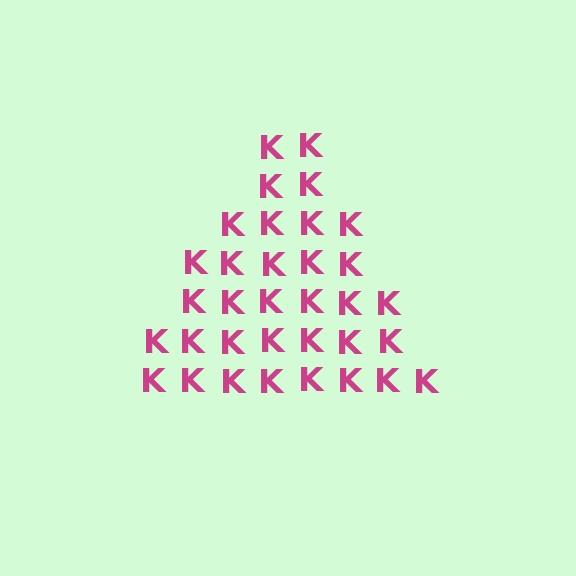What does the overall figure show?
The overall figure shows a triangle.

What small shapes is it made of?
It is made of small letter K's.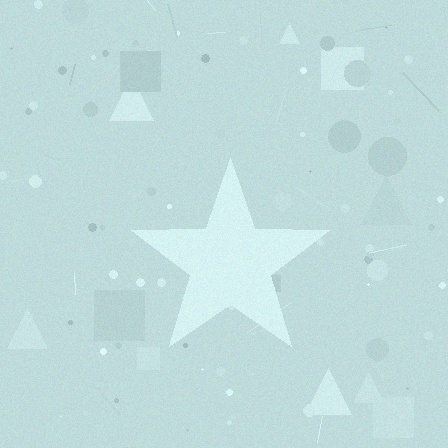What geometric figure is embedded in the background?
A star is embedded in the background.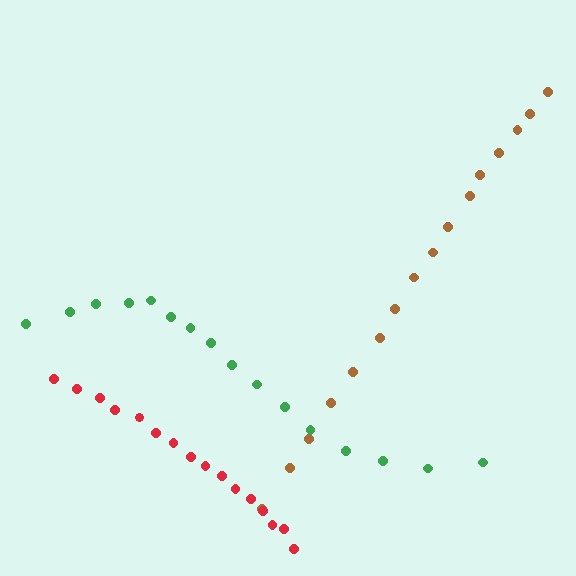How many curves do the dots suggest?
There are 3 distinct paths.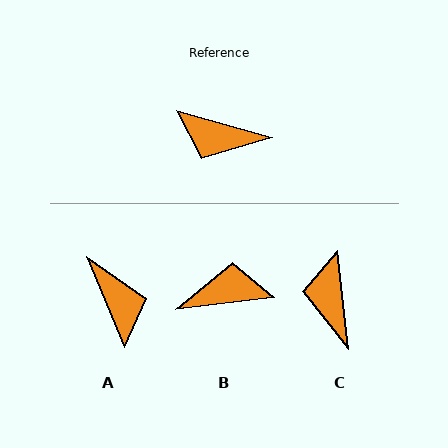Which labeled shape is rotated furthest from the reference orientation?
B, about 158 degrees away.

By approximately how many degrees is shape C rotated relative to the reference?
Approximately 68 degrees clockwise.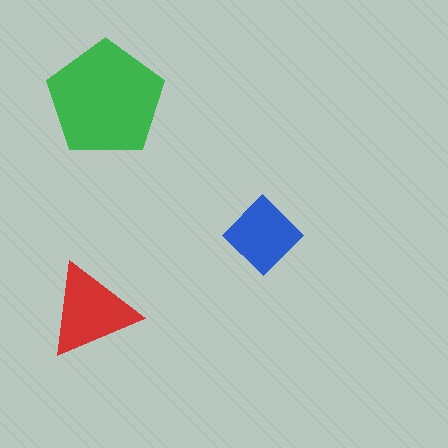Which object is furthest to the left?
The red triangle is leftmost.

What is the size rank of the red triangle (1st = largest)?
2nd.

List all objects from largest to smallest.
The green pentagon, the red triangle, the blue diamond.